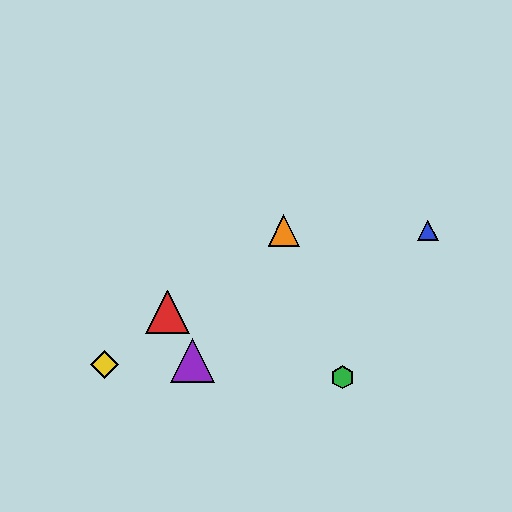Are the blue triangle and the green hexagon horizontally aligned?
No, the blue triangle is at y≈230 and the green hexagon is at y≈377.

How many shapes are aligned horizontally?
2 shapes (the blue triangle, the orange triangle) are aligned horizontally.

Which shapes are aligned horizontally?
The blue triangle, the orange triangle are aligned horizontally.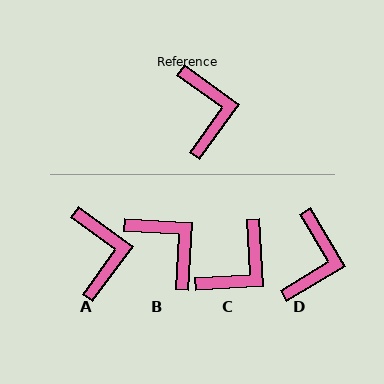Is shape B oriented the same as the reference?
No, it is off by about 33 degrees.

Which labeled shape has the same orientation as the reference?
A.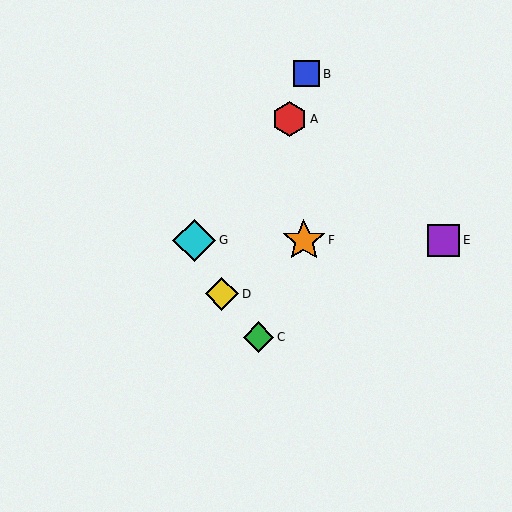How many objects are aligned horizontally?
3 objects (E, F, G) are aligned horizontally.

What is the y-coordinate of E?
Object E is at y≈240.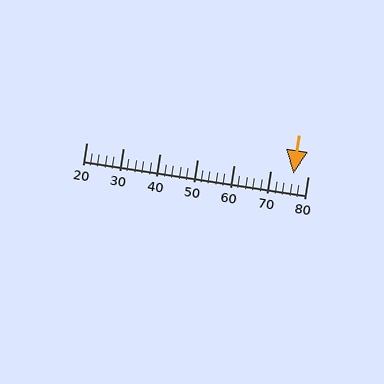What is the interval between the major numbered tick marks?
The major tick marks are spaced 10 units apart.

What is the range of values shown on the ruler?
The ruler shows values from 20 to 80.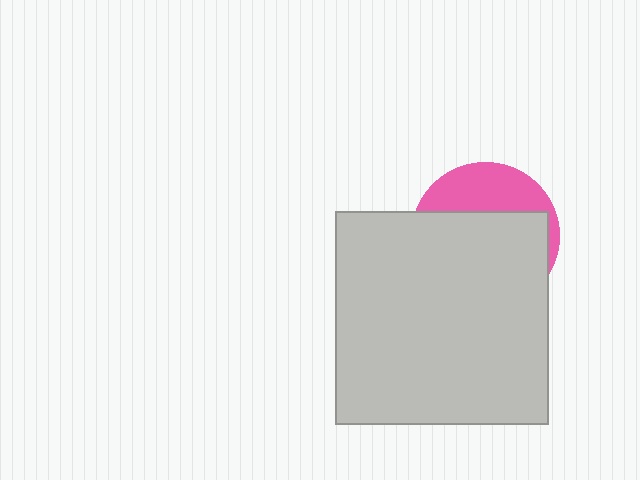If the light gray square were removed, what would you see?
You would see the complete pink circle.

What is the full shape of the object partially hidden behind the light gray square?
The partially hidden object is a pink circle.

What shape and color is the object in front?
The object in front is a light gray square.